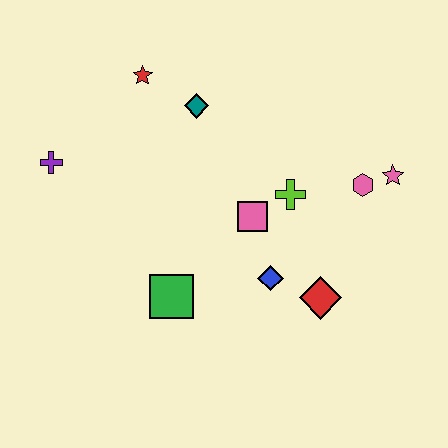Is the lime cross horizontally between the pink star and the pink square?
Yes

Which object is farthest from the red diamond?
The purple cross is farthest from the red diamond.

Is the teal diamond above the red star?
No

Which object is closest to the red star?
The teal diamond is closest to the red star.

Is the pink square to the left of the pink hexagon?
Yes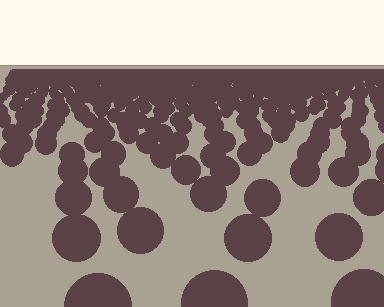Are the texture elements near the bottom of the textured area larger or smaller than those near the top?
Larger. Near the bottom, elements are closer to the viewer and appear at a bigger on-screen size.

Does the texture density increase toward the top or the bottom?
Density increases toward the top.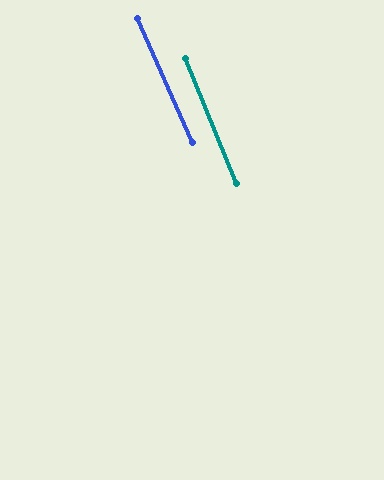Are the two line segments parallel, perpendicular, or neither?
Parallel — their directions differ by only 1.9°.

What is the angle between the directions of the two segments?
Approximately 2 degrees.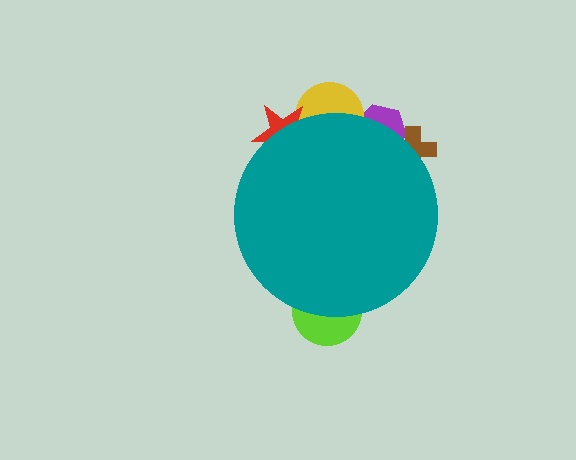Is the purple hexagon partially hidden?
Yes, the purple hexagon is partially hidden behind the teal circle.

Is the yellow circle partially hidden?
Yes, the yellow circle is partially hidden behind the teal circle.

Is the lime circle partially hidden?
Yes, the lime circle is partially hidden behind the teal circle.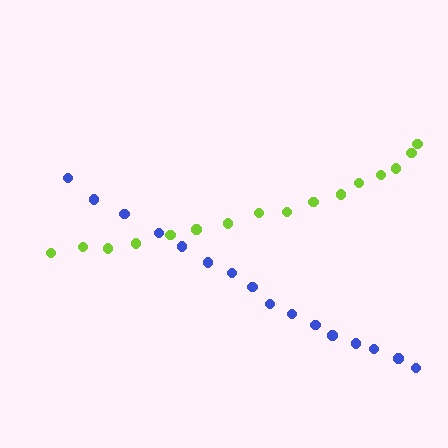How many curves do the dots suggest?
There are 2 distinct paths.